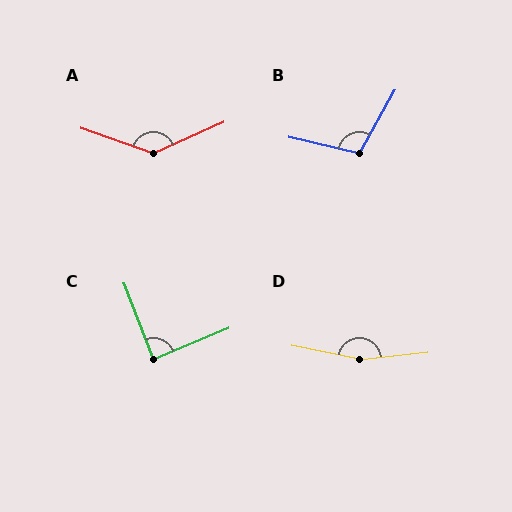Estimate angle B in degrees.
Approximately 106 degrees.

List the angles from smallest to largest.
C (89°), B (106°), A (136°), D (163°).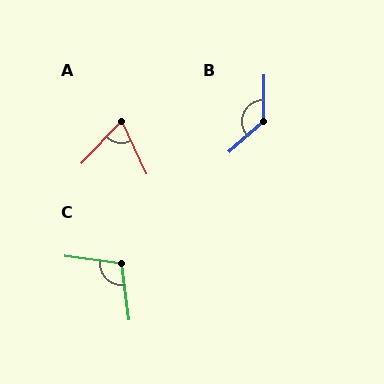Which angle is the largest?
B, at approximately 133 degrees.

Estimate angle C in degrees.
Approximately 105 degrees.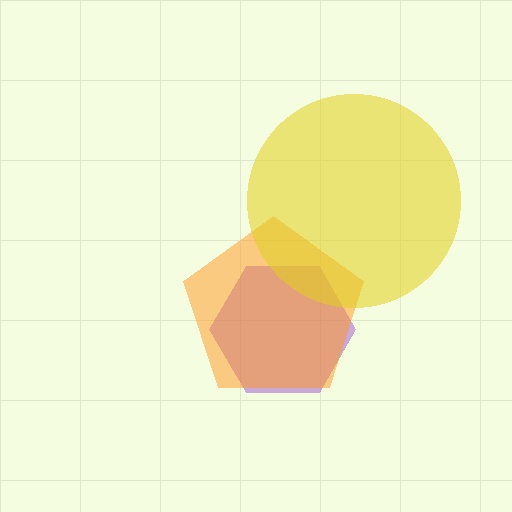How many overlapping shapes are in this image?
There are 3 overlapping shapes in the image.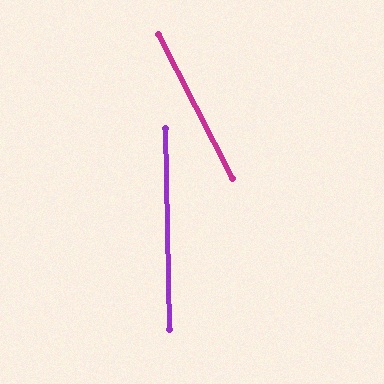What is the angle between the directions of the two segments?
Approximately 26 degrees.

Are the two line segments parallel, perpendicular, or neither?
Neither parallel nor perpendicular — they differ by about 26°.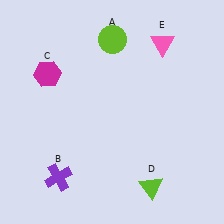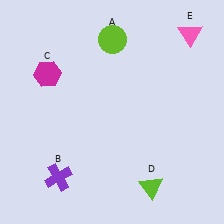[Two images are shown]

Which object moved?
The pink triangle (E) moved right.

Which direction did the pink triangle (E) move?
The pink triangle (E) moved right.